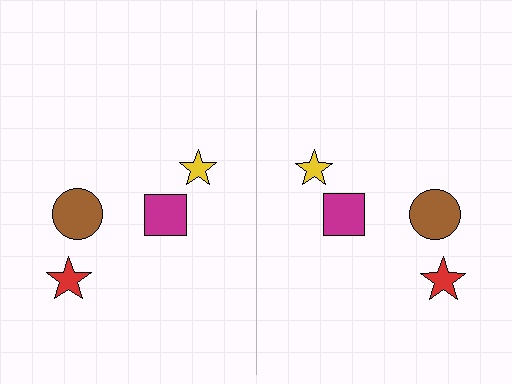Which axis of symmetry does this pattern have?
The pattern has a vertical axis of symmetry running through the center of the image.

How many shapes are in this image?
There are 8 shapes in this image.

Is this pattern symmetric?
Yes, this pattern has bilateral (reflection) symmetry.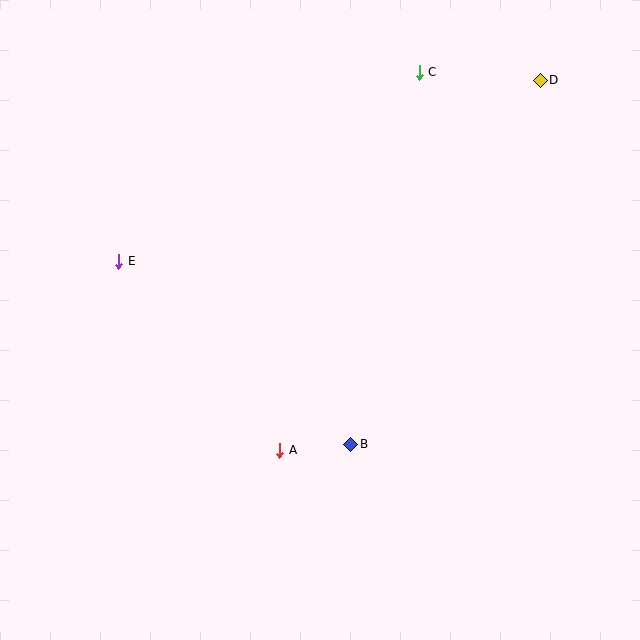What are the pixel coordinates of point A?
Point A is at (280, 450).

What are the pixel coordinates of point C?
Point C is at (419, 72).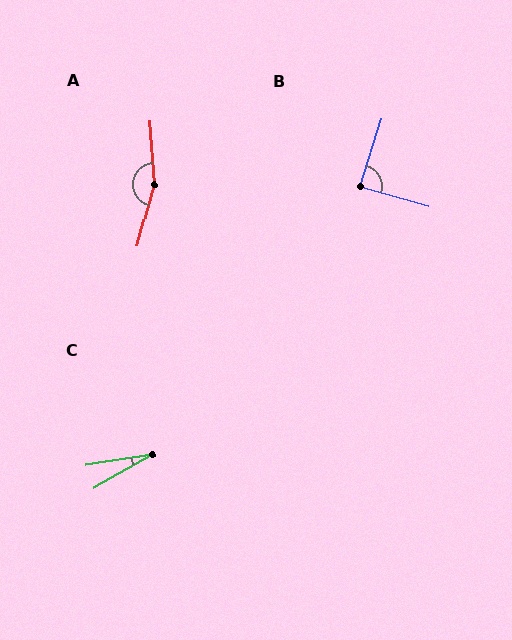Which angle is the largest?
A, at approximately 161 degrees.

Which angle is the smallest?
C, at approximately 21 degrees.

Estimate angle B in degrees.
Approximately 88 degrees.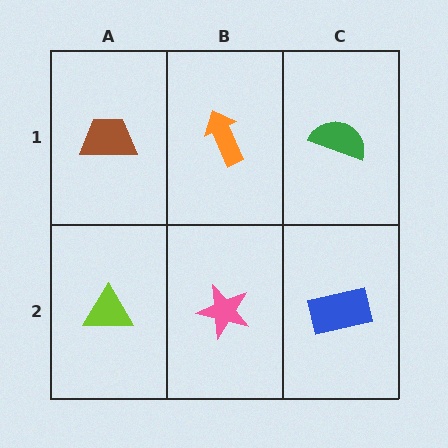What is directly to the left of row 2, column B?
A lime triangle.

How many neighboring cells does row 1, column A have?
2.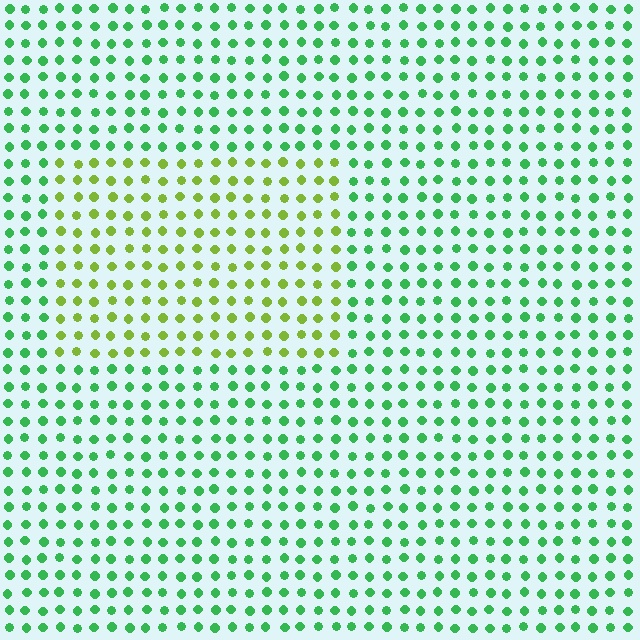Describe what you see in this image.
The image is filled with small green elements in a uniform arrangement. A rectangle-shaped region is visible where the elements are tinted to a slightly different hue, forming a subtle color boundary.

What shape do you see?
I see a rectangle.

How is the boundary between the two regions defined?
The boundary is defined purely by a slight shift in hue (about 47 degrees). Spacing, size, and orientation are identical on both sides.